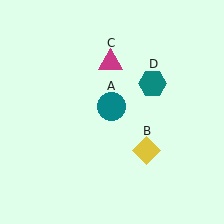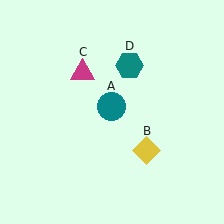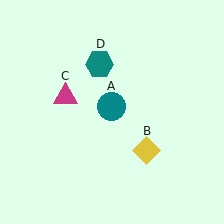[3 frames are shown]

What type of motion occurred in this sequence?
The magenta triangle (object C), teal hexagon (object D) rotated counterclockwise around the center of the scene.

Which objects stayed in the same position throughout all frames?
Teal circle (object A) and yellow diamond (object B) remained stationary.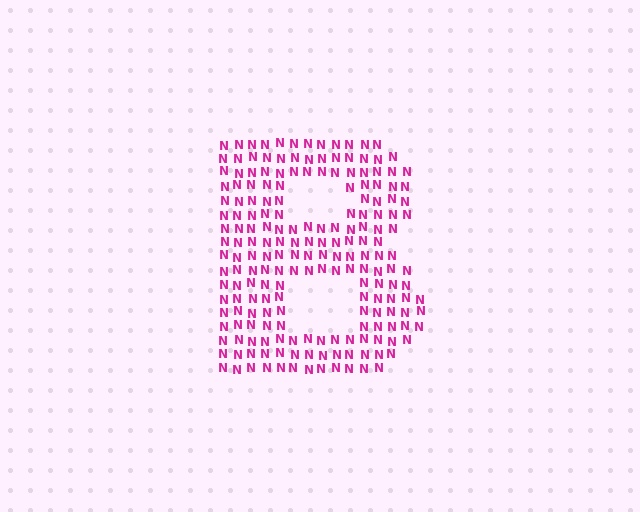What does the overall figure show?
The overall figure shows the letter B.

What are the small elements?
The small elements are letter N's.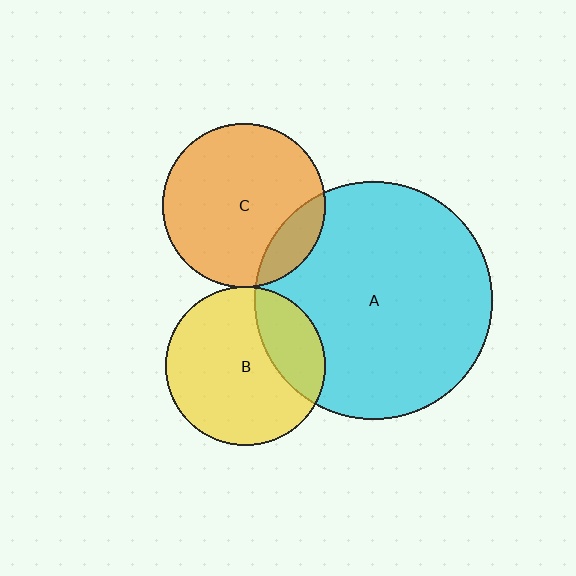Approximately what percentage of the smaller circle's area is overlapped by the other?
Approximately 25%.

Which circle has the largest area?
Circle A (cyan).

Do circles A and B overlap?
Yes.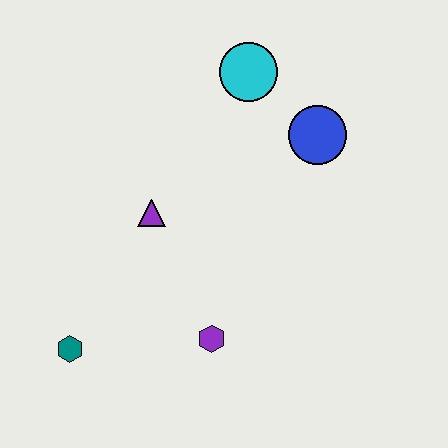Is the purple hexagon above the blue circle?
No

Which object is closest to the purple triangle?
The purple hexagon is closest to the purple triangle.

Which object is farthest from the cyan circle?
The teal hexagon is farthest from the cyan circle.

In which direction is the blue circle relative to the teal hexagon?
The blue circle is to the right of the teal hexagon.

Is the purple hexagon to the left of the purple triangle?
No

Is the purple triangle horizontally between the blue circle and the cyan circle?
No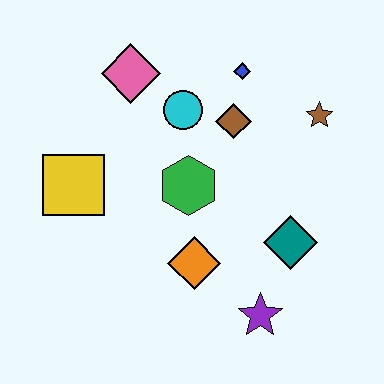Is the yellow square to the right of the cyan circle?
No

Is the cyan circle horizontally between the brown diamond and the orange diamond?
No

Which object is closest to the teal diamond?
The purple star is closest to the teal diamond.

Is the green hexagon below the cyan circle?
Yes